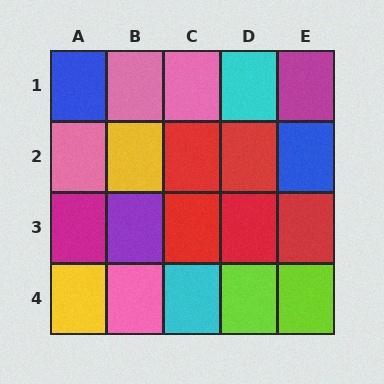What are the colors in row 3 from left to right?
Magenta, purple, red, red, red.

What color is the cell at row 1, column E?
Magenta.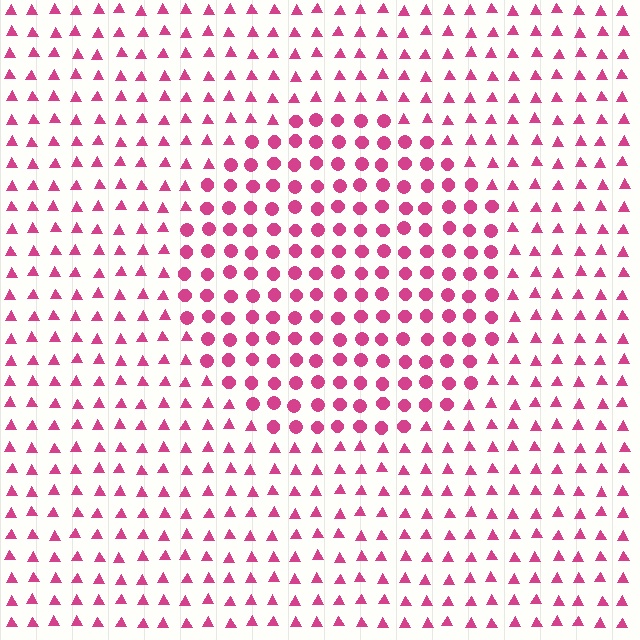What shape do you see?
I see a circle.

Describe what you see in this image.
The image is filled with small magenta elements arranged in a uniform grid. A circle-shaped region contains circles, while the surrounding area contains triangles. The boundary is defined purely by the change in element shape.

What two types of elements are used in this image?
The image uses circles inside the circle region and triangles outside it.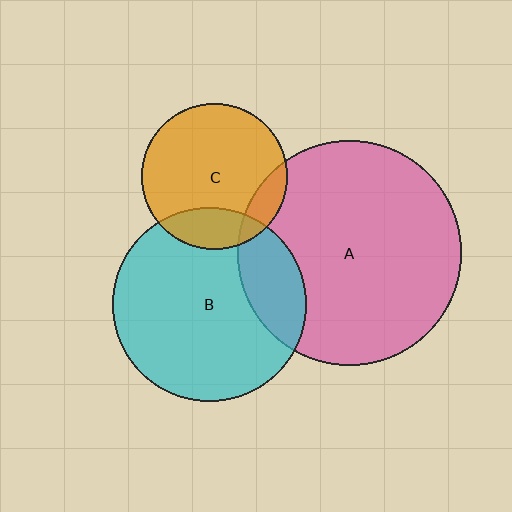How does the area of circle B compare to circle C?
Approximately 1.8 times.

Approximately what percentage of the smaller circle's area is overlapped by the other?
Approximately 20%.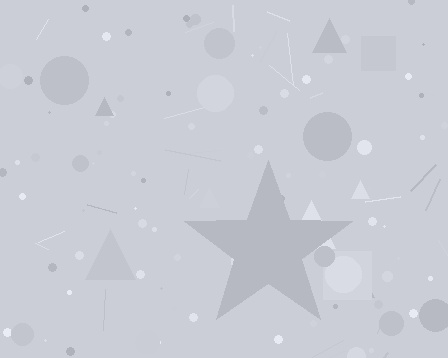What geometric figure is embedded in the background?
A star is embedded in the background.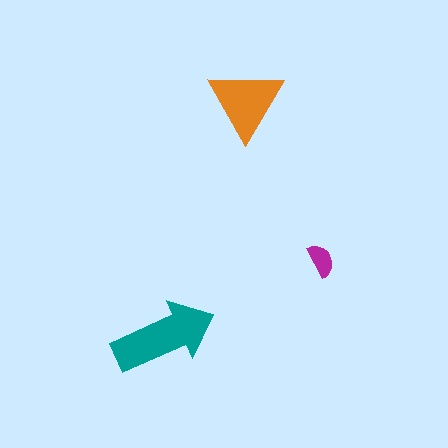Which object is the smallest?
The magenta semicircle.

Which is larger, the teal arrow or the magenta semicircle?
The teal arrow.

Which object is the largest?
The teal arrow.